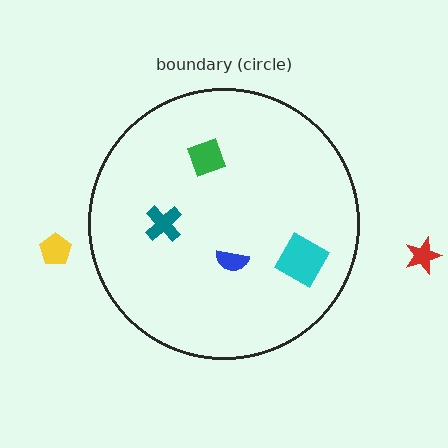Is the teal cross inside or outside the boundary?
Inside.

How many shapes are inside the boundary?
4 inside, 2 outside.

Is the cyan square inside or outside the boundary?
Inside.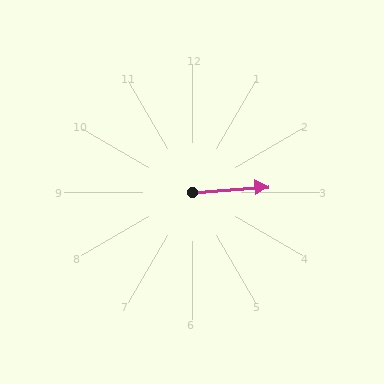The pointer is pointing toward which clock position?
Roughly 3 o'clock.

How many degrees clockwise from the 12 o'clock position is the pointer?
Approximately 86 degrees.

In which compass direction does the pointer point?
East.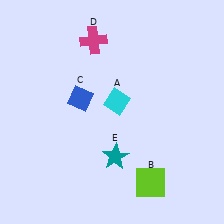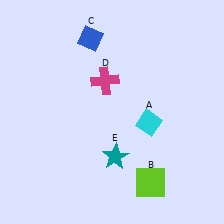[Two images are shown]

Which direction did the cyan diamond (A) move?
The cyan diamond (A) moved right.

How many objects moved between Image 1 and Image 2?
3 objects moved between the two images.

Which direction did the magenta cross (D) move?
The magenta cross (D) moved down.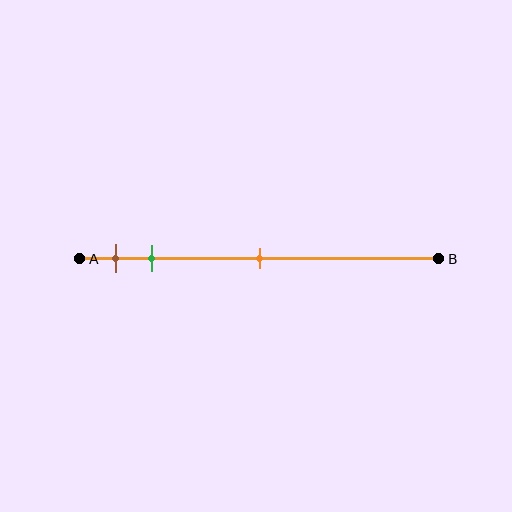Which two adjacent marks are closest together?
The brown and green marks are the closest adjacent pair.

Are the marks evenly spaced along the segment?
No, the marks are not evenly spaced.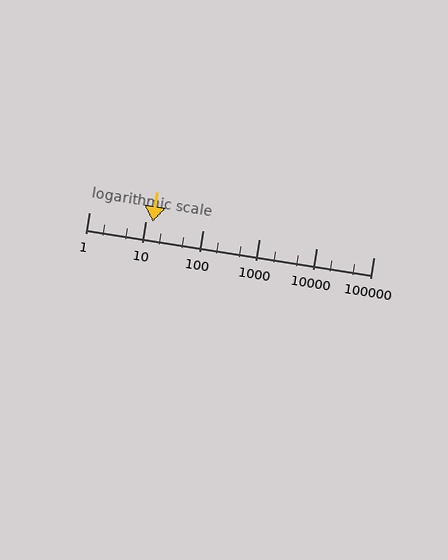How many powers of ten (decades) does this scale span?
The scale spans 5 decades, from 1 to 100000.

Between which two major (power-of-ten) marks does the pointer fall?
The pointer is between 10 and 100.